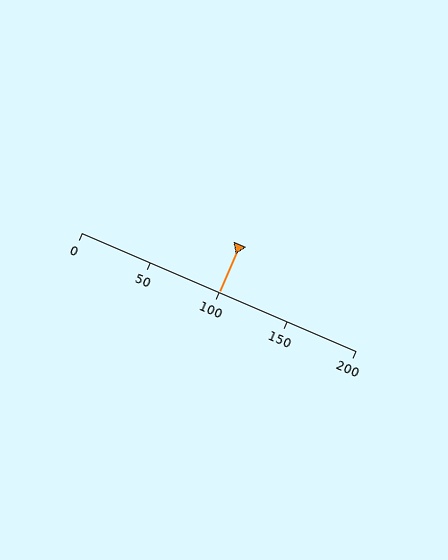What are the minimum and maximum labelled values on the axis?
The axis runs from 0 to 200.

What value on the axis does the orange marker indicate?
The marker indicates approximately 100.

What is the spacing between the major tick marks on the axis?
The major ticks are spaced 50 apart.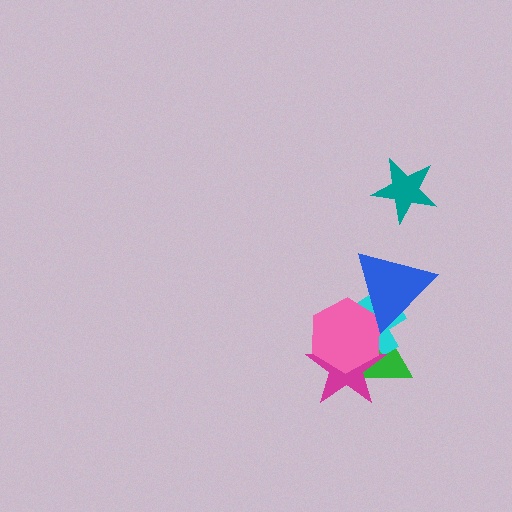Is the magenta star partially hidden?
Yes, it is partially covered by another shape.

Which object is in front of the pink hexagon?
The blue triangle is in front of the pink hexagon.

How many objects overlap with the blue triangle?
3 objects overlap with the blue triangle.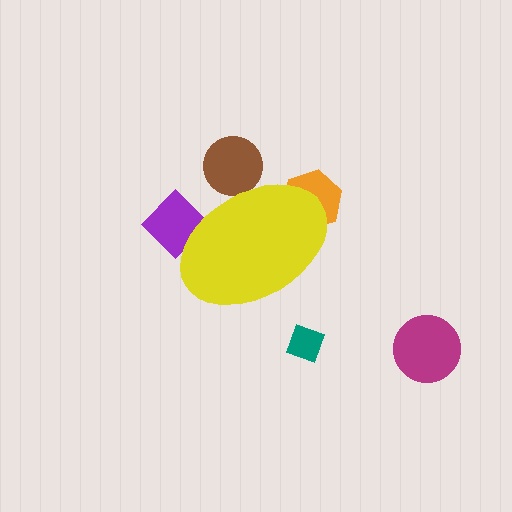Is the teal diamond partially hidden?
No, the teal diamond is fully visible.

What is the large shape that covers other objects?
A yellow ellipse.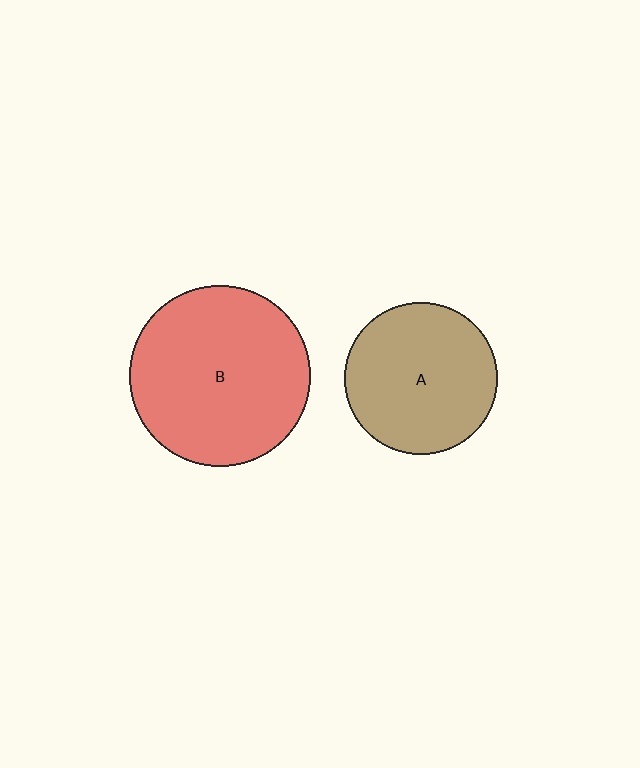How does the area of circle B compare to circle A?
Approximately 1.4 times.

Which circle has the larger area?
Circle B (red).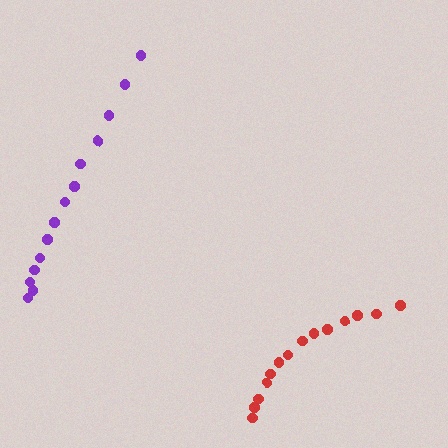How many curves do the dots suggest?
There are 2 distinct paths.